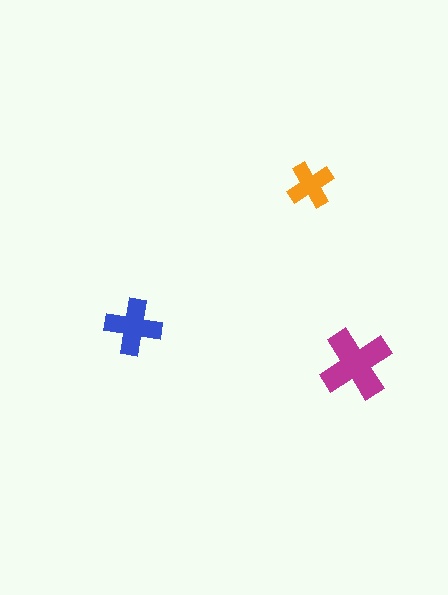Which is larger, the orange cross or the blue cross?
The blue one.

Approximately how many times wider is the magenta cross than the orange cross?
About 1.5 times wider.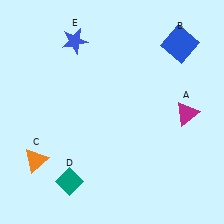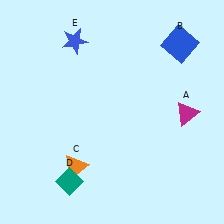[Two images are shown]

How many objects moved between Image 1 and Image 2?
1 object moved between the two images.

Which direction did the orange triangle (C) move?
The orange triangle (C) moved right.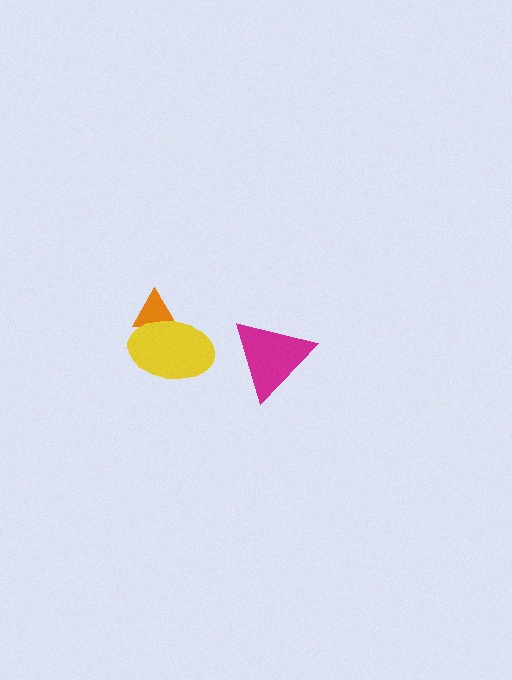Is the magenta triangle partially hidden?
No, no other shape covers it.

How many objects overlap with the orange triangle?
1 object overlaps with the orange triangle.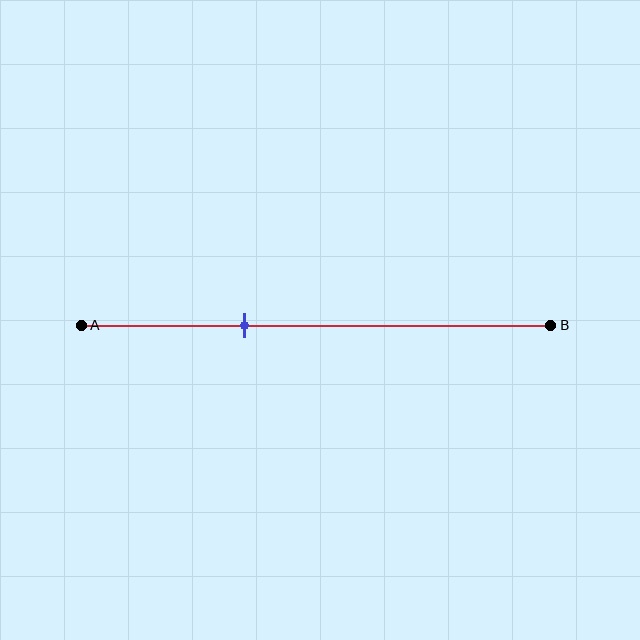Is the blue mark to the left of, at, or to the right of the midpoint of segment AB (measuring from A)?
The blue mark is to the left of the midpoint of segment AB.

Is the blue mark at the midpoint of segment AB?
No, the mark is at about 35% from A, not at the 50% midpoint.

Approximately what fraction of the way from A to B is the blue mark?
The blue mark is approximately 35% of the way from A to B.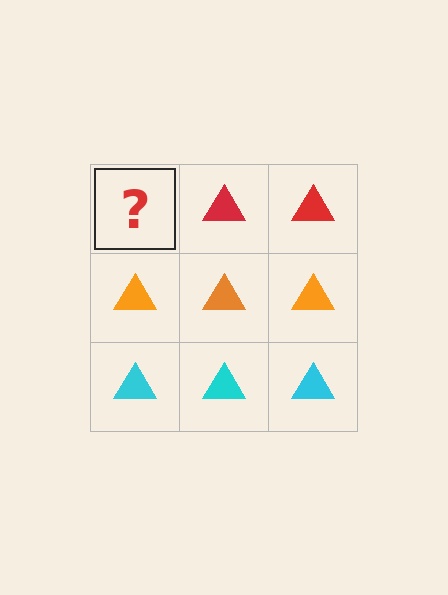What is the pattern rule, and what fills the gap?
The rule is that each row has a consistent color. The gap should be filled with a red triangle.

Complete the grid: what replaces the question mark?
The question mark should be replaced with a red triangle.